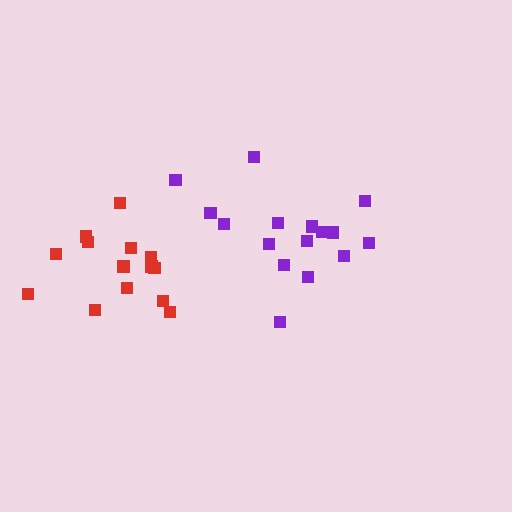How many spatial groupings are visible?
There are 2 spatial groupings.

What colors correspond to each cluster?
The clusters are colored: purple, red.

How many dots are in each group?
Group 1: 16 dots, Group 2: 14 dots (30 total).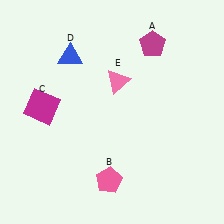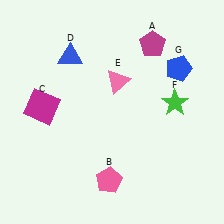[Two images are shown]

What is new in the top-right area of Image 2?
A blue pentagon (G) was added in the top-right area of Image 2.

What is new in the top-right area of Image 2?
A green star (F) was added in the top-right area of Image 2.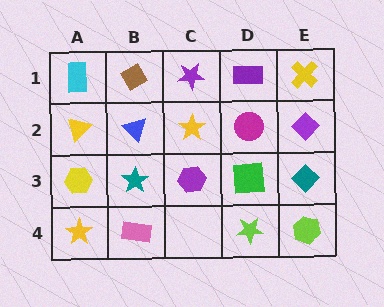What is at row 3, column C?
A purple hexagon.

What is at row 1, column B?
A brown diamond.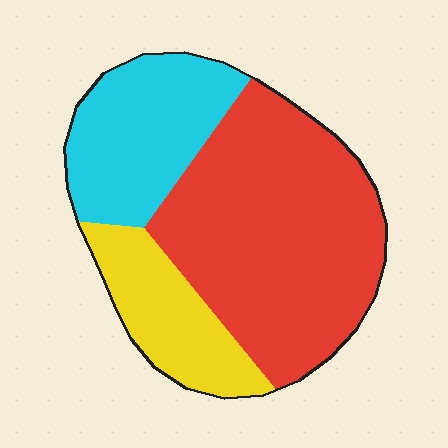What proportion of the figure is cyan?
Cyan covers 26% of the figure.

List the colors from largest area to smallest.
From largest to smallest: red, cyan, yellow.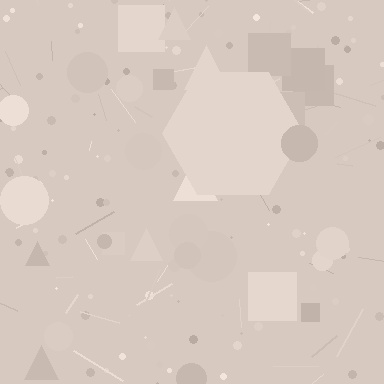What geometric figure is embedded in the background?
A hexagon is embedded in the background.